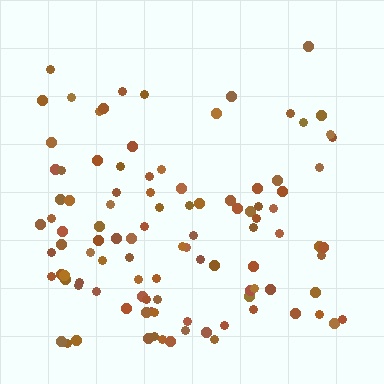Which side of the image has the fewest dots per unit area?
The top.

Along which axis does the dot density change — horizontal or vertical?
Vertical.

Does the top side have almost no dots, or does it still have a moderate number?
Still a moderate number, just noticeably fewer than the bottom.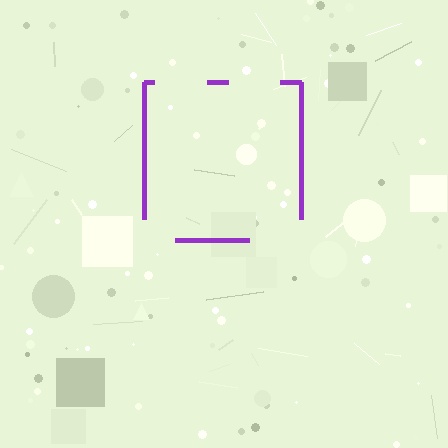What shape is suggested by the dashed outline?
The dashed outline suggests a square.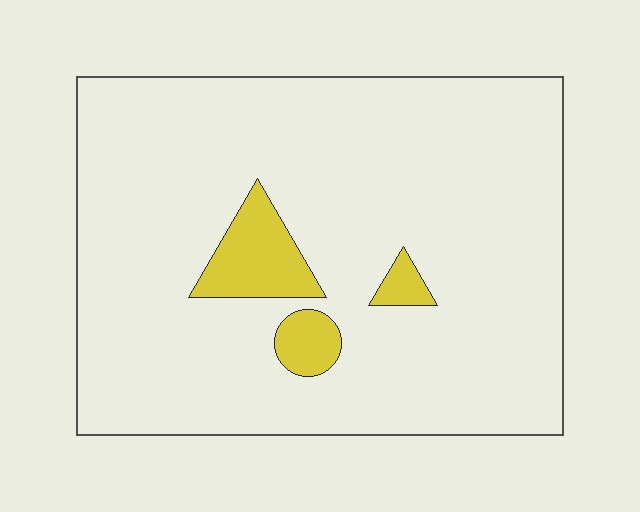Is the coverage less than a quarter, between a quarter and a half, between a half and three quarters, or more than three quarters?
Less than a quarter.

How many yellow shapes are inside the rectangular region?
3.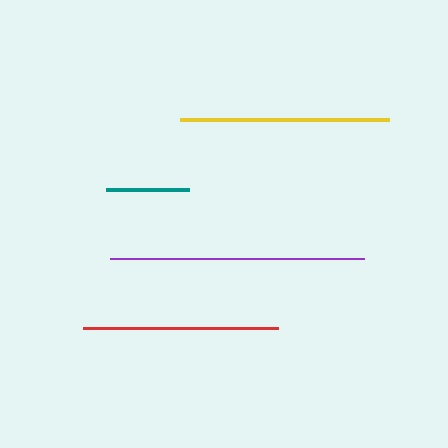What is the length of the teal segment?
The teal segment is approximately 83 pixels long.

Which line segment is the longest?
The purple line is the longest at approximately 254 pixels.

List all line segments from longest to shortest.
From longest to shortest: purple, yellow, red, teal.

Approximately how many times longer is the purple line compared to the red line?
The purple line is approximately 1.3 times the length of the red line.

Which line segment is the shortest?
The teal line is the shortest at approximately 83 pixels.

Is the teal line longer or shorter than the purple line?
The purple line is longer than the teal line.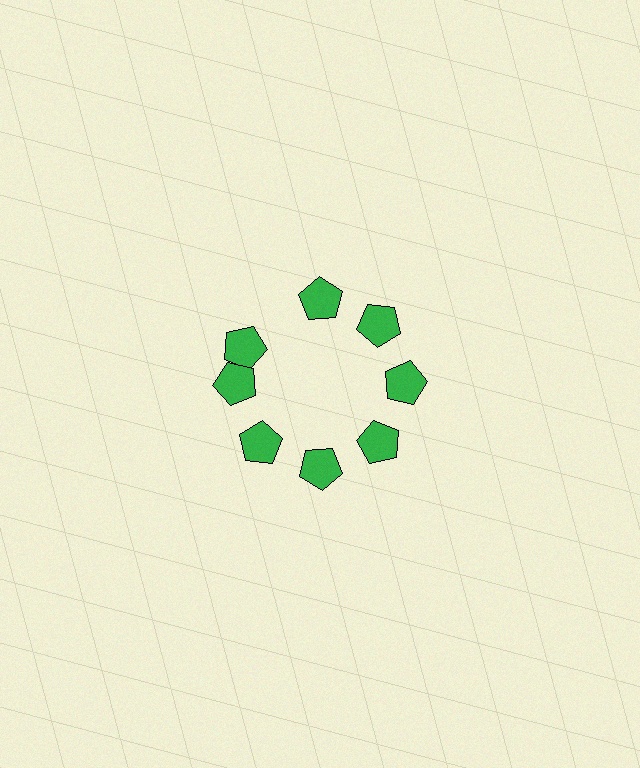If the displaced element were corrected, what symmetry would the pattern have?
It would have 8-fold rotational symmetry — the pattern would map onto itself every 45 degrees.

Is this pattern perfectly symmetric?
No. The 8 green pentagons are arranged in a ring, but one element near the 10 o'clock position is rotated out of alignment along the ring, breaking the 8-fold rotational symmetry.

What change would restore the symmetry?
The symmetry would be restored by rotating it back into even spacing with its neighbors so that all 8 pentagons sit at equal angles and equal distance from the center.